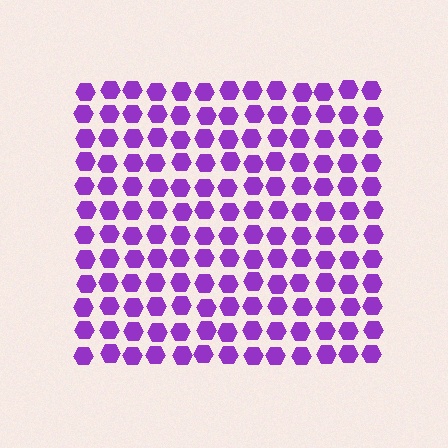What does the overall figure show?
The overall figure shows a square.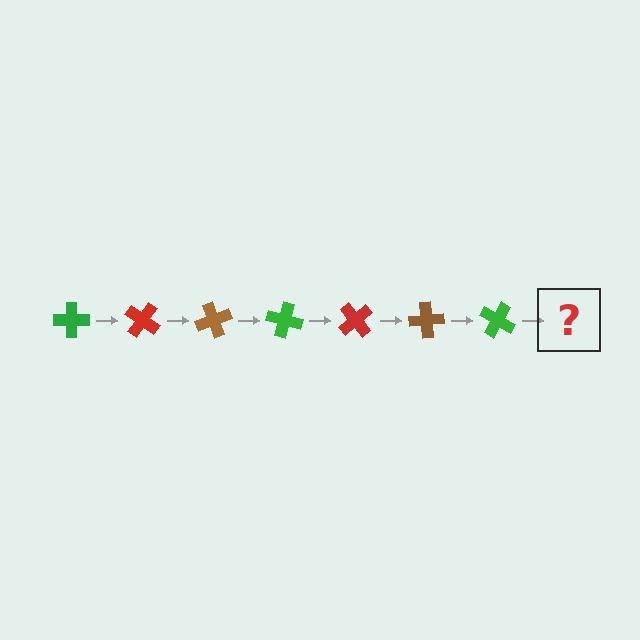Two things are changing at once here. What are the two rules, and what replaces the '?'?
The two rules are that it rotates 35 degrees each step and the color cycles through green, red, and brown. The '?' should be a red cross, rotated 245 degrees from the start.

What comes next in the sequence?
The next element should be a red cross, rotated 245 degrees from the start.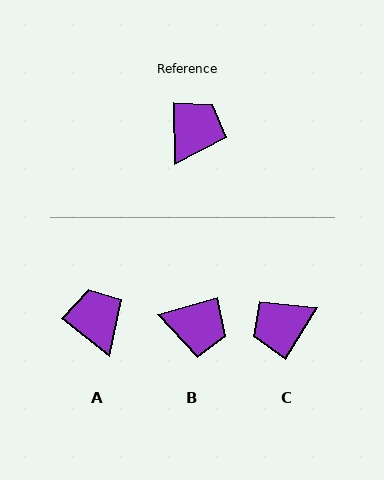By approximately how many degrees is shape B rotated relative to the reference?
Approximately 75 degrees clockwise.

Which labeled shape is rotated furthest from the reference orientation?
C, about 147 degrees away.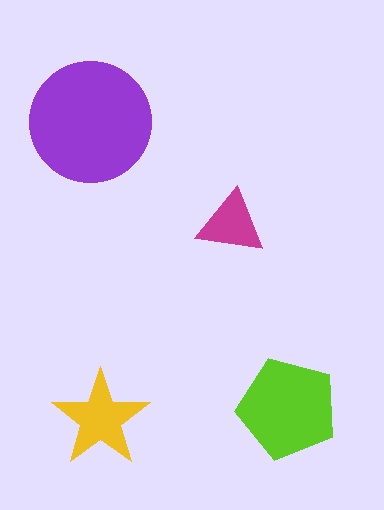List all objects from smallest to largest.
The magenta triangle, the yellow star, the lime pentagon, the purple circle.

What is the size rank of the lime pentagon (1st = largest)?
2nd.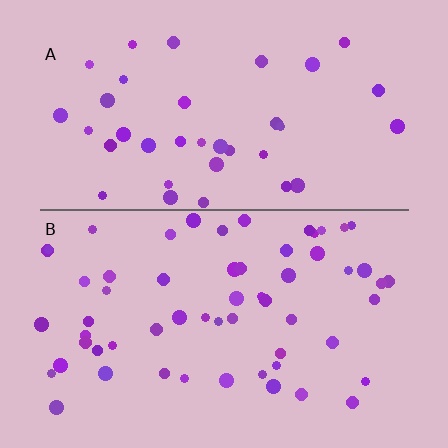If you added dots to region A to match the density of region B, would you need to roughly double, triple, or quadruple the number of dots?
Approximately double.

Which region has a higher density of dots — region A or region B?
B (the bottom).